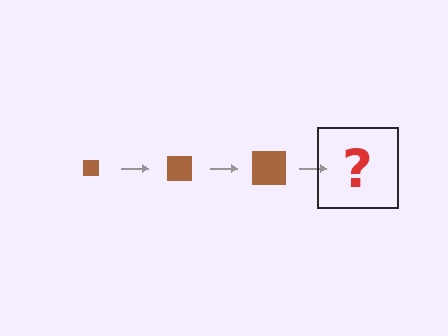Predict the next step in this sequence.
The next step is a brown square, larger than the previous one.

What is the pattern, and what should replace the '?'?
The pattern is that the square gets progressively larger each step. The '?' should be a brown square, larger than the previous one.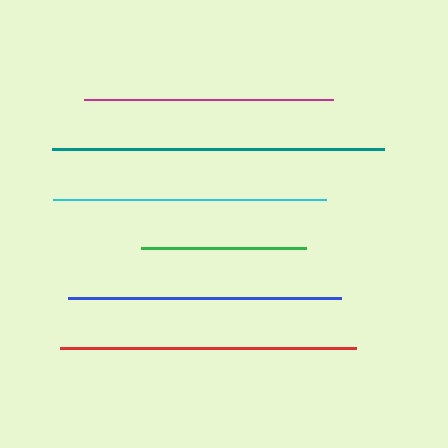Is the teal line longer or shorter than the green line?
The teal line is longer than the green line.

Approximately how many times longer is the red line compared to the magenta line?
The red line is approximately 1.2 times the length of the magenta line.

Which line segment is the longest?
The teal line is the longest at approximately 332 pixels.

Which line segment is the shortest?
The green line is the shortest at approximately 166 pixels.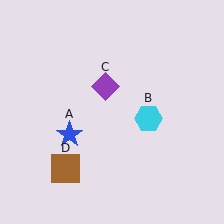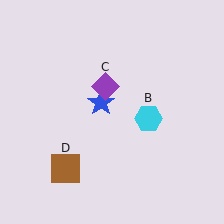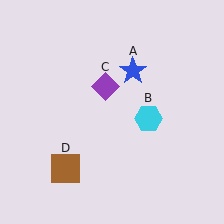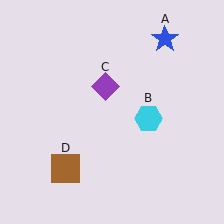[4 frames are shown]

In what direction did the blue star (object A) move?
The blue star (object A) moved up and to the right.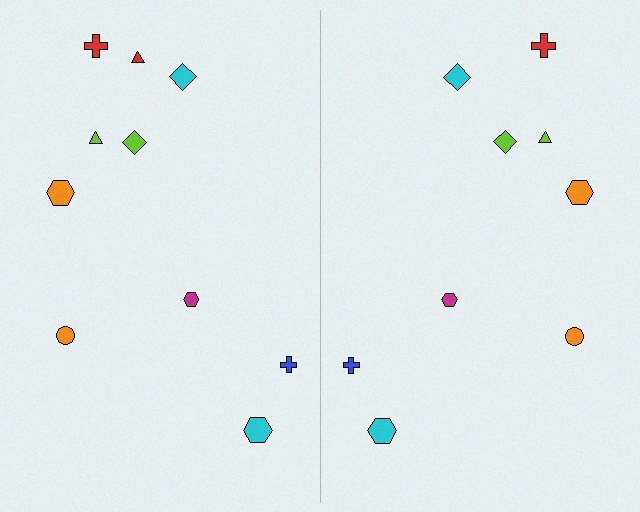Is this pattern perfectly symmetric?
No, the pattern is not perfectly symmetric. A red triangle is missing from the right side.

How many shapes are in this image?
There are 19 shapes in this image.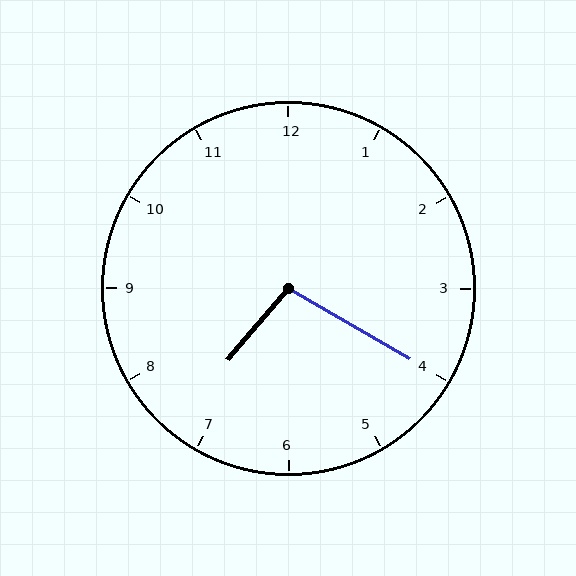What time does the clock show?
7:20.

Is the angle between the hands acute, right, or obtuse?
It is obtuse.